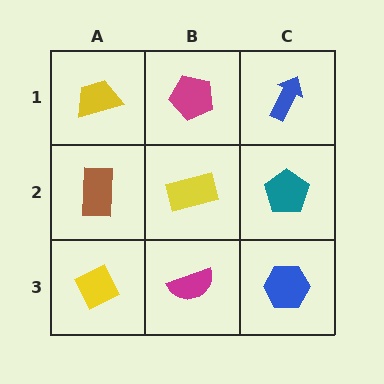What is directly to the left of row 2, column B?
A brown rectangle.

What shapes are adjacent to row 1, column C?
A teal pentagon (row 2, column C), a magenta pentagon (row 1, column B).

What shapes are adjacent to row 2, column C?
A blue arrow (row 1, column C), a blue hexagon (row 3, column C), a yellow rectangle (row 2, column B).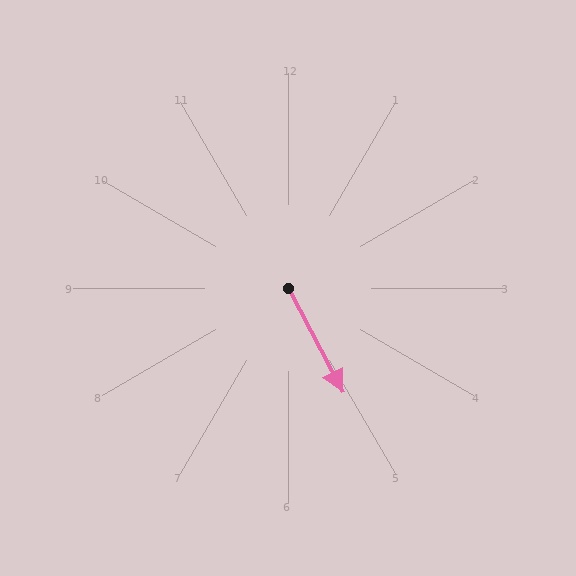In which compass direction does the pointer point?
Southeast.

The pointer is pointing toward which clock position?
Roughly 5 o'clock.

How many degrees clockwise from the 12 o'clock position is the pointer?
Approximately 152 degrees.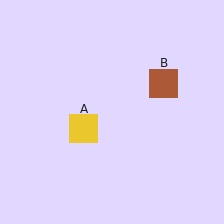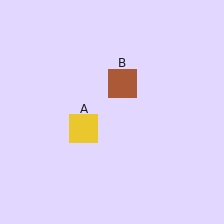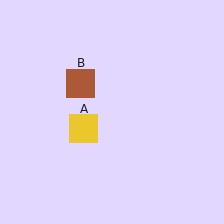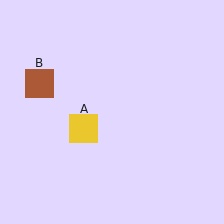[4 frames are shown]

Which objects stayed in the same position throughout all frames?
Yellow square (object A) remained stationary.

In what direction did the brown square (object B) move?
The brown square (object B) moved left.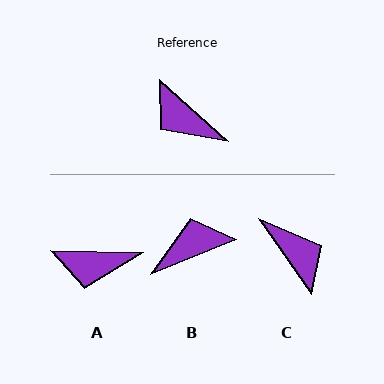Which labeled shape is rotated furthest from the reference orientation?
C, about 167 degrees away.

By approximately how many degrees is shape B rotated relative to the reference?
Approximately 116 degrees clockwise.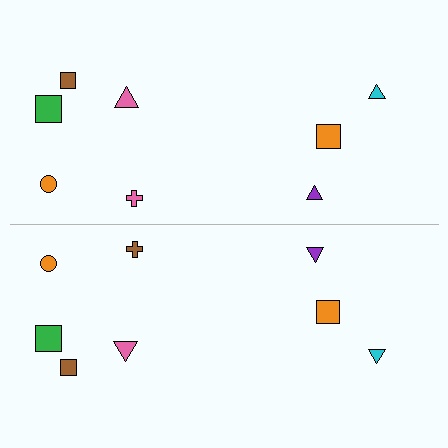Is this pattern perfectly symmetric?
No, the pattern is not perfectly symmetric. The brown cross on the bottom side breaks the symmetry — its mirror counterpart is pink.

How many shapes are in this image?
There are 16 shapes in this image.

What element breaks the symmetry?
The brown cross on the bottom side breaks the symmetry — its mirror counterpart is pink.